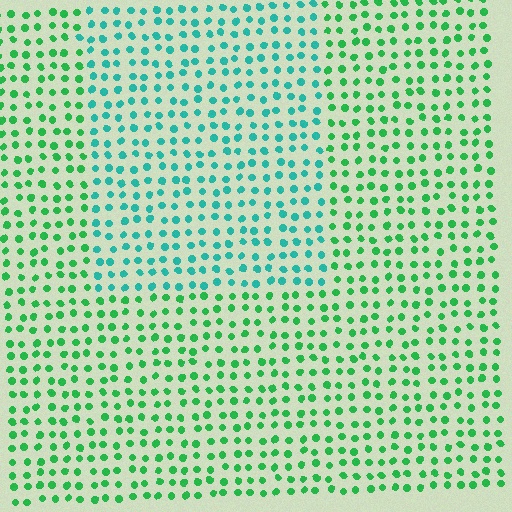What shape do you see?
I see a rectangle.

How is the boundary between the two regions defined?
The boundary is defined purely by a slight shift in hue (about 38 degrees). Spacing, size, and orientation are identical on both sides.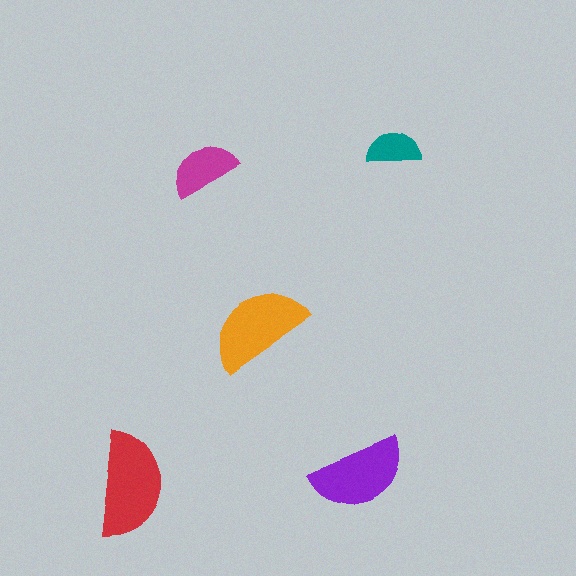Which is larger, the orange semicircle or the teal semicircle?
The orange one.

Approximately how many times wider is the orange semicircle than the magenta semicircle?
About 1.5 times wider.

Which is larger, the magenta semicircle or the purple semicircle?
The purple one.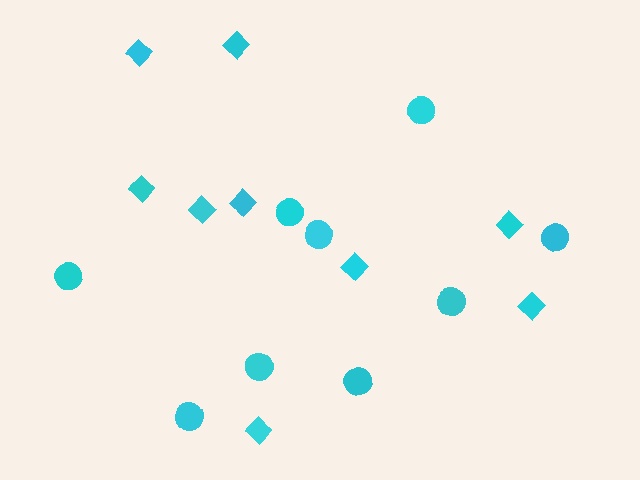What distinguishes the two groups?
There are 2 groups: one group of circles (9) and one group of diamonds (9).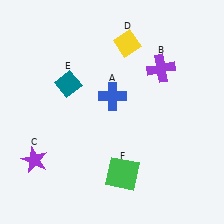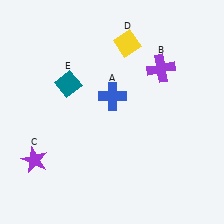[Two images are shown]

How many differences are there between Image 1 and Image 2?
There is 1 difference between the two images.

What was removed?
The green square (F) was removed in Image 2.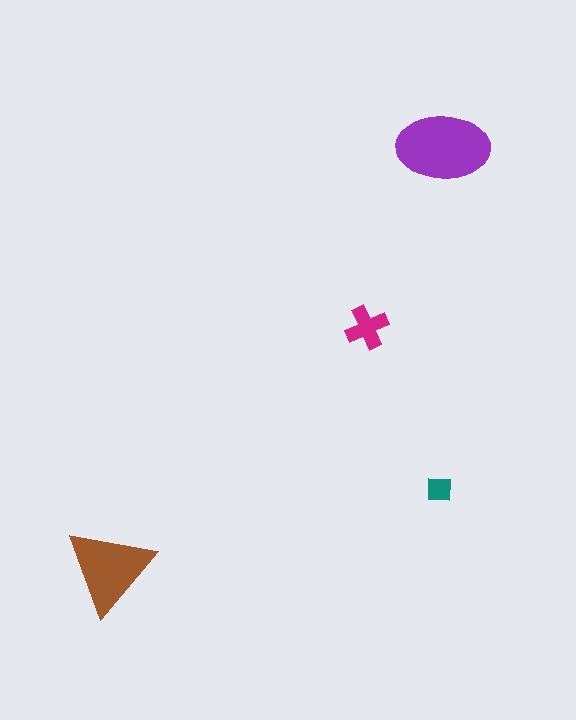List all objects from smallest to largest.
The teal square, the magenta cross, the brown triangle, the purple ellipse.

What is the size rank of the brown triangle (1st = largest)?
2nd.